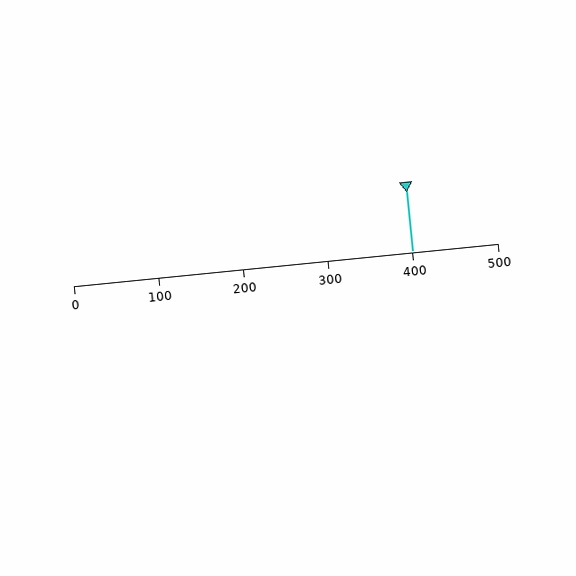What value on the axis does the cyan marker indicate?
The marker indicates approximately 400.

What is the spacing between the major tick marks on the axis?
The major ticks are spaced 100 apart.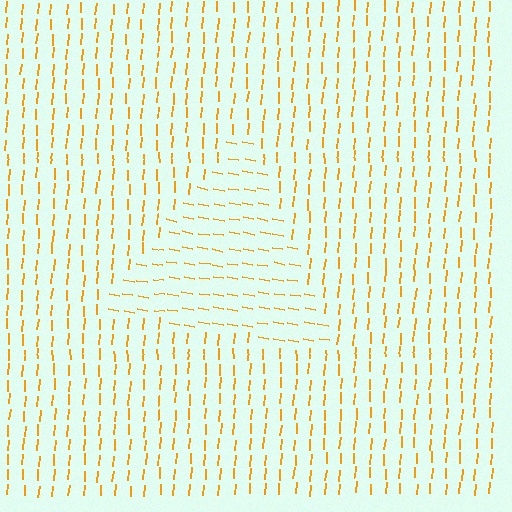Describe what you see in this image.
The image is filled with small orange line segments. A triangle region in the image has lines oriented differently from the surrounding lines, creating a visible texture boundary.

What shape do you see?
I see a triangle.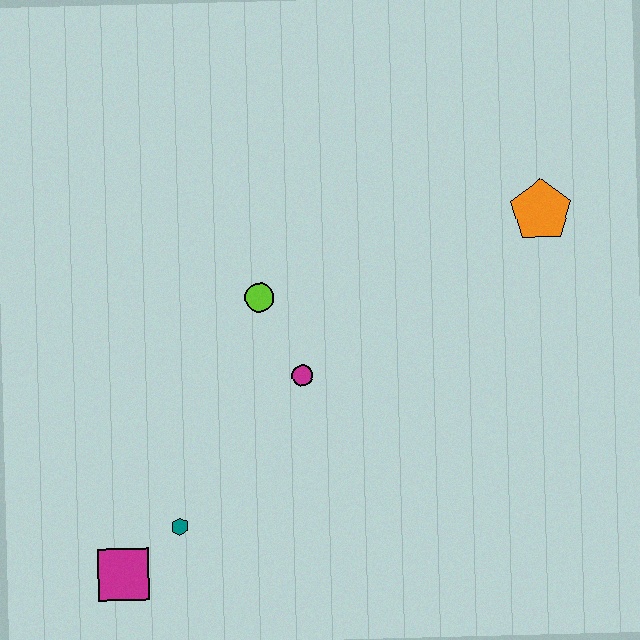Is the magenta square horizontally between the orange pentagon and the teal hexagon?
No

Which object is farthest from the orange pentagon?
The magenta square is farthest from the orange pentagon.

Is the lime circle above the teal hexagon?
Yes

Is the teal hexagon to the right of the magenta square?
Yes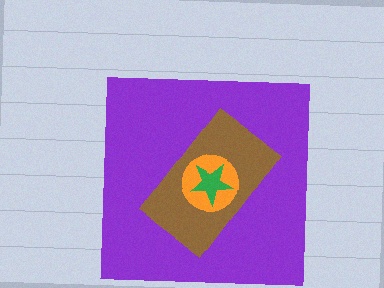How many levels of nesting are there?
4.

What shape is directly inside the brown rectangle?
The orange circle.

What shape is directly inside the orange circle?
The green star.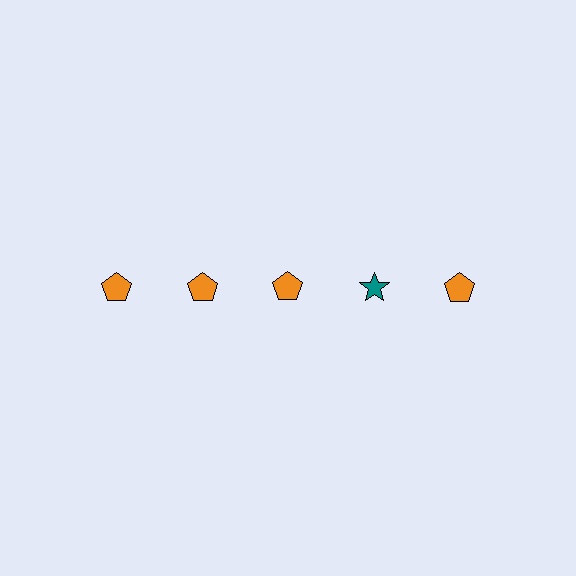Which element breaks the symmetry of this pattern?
The teal star in the top row, second from right column breaks the symmetry. All other shapes are orange pentagons.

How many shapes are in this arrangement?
There are 5 shapes arranged in a grid pattern.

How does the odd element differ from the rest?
It differs in both color (teal instead of orange) and shape (star instead of pentagon).